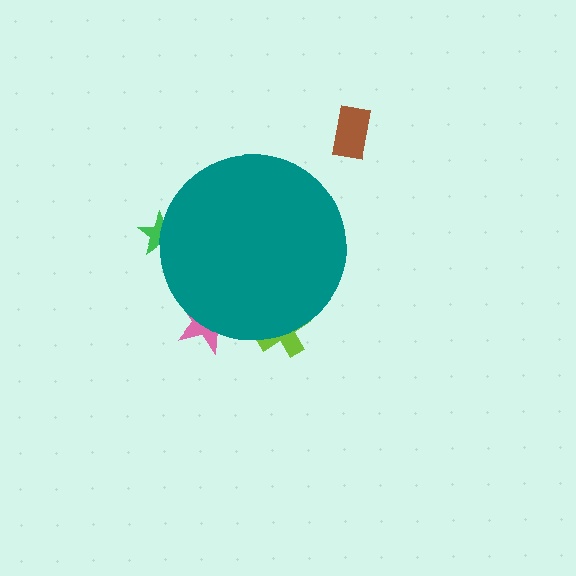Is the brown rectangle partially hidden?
No, the brown rectangle is fully visible.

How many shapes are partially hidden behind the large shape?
3 shapes are partially hidden.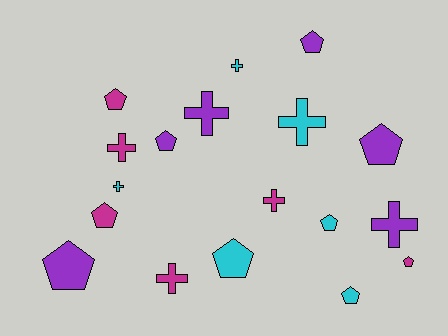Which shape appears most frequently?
Pentagon, with 10 objects.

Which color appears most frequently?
Cyan, with 6 objects.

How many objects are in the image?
There are 18 objects.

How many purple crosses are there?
There are 2 purple crosses.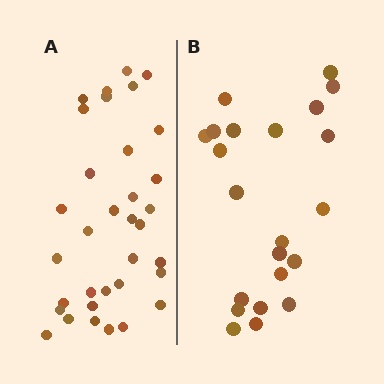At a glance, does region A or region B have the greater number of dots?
Region A (the left region) has more dots.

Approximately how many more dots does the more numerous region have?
Region A has roughly 12 or so more dots than region B.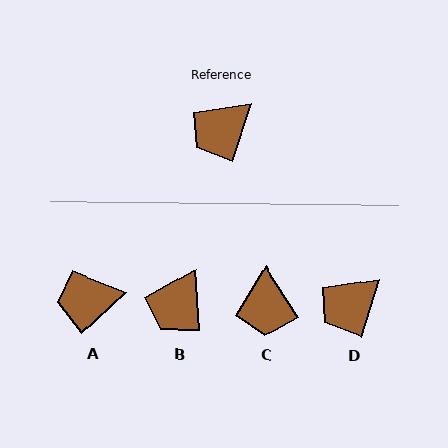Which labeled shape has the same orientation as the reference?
D.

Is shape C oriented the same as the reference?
No, it is off by about 51 degrees.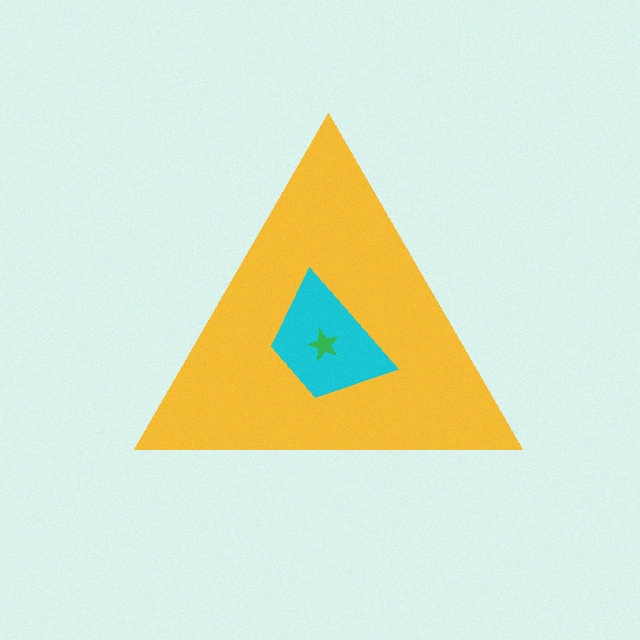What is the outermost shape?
The yellow triangle.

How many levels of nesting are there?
3.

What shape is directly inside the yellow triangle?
The cyan trapezoid.